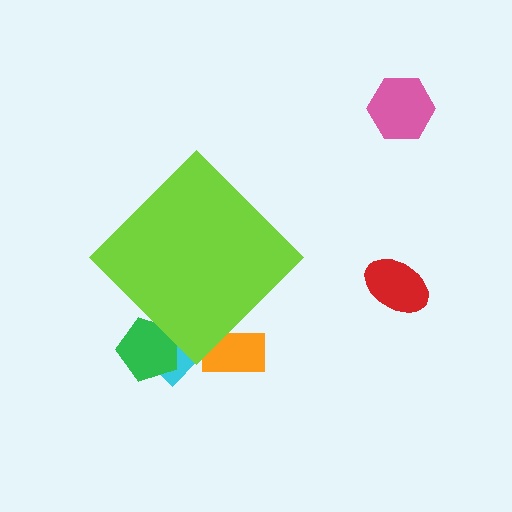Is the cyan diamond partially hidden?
Yes, the cyan diamond is partially hidden behind the lime diamond.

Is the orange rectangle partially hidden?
Yes, the orange rectangle is partially hidden behind the lime diamond.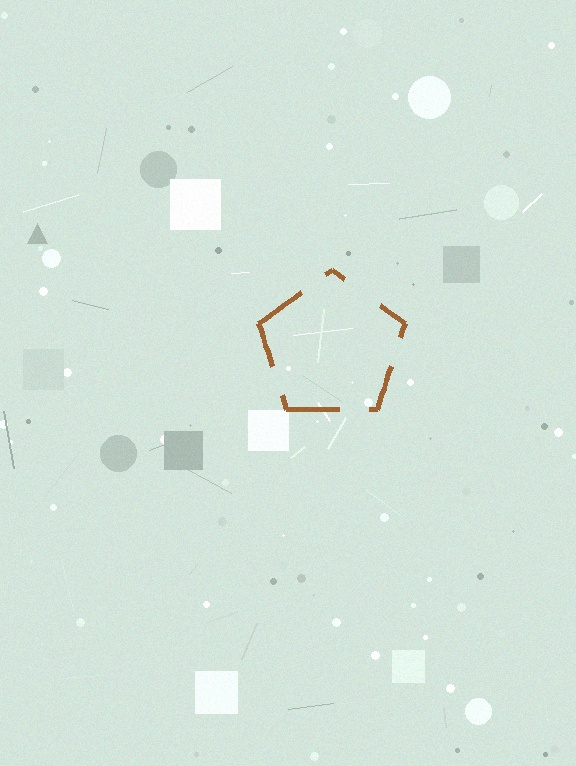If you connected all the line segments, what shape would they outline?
They would outline a pentagon.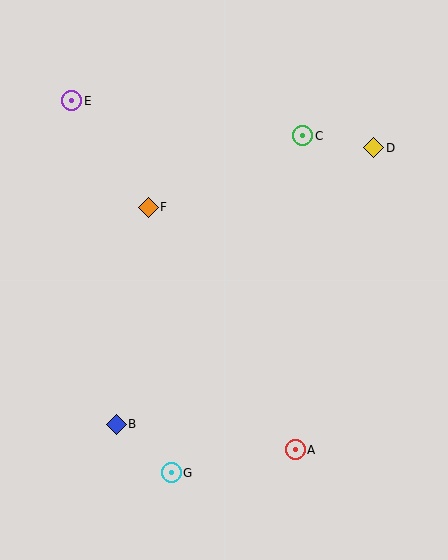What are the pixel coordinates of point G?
Point G is at (171, 473).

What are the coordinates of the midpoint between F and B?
The midpoint between F and B is at (132, 316).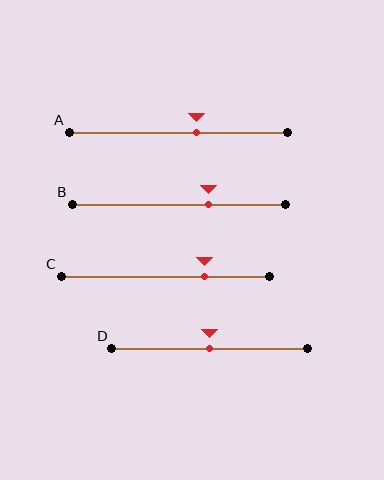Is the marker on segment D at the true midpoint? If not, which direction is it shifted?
Yes, the marker on segment D is at the true midpoint.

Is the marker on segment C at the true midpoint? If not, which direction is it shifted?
No, the marker on segment C is shifted to the right by about 19% of the segment length.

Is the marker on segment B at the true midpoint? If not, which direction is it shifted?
No, the marker on segment B is shifted to the right by about 14% of the segment length.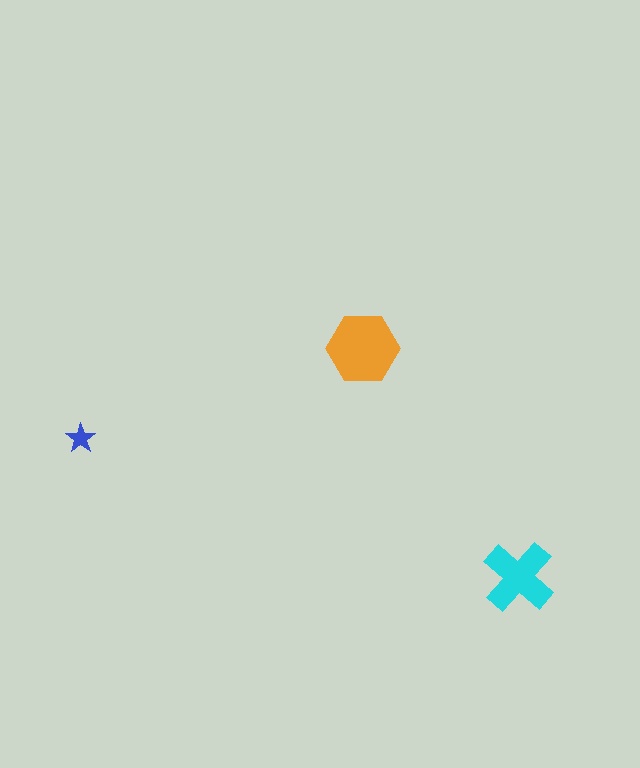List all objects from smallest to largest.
The blue star, the cyan cross, the orange hexagon.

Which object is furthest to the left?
The blue star is leftmost.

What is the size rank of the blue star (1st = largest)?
3rd.